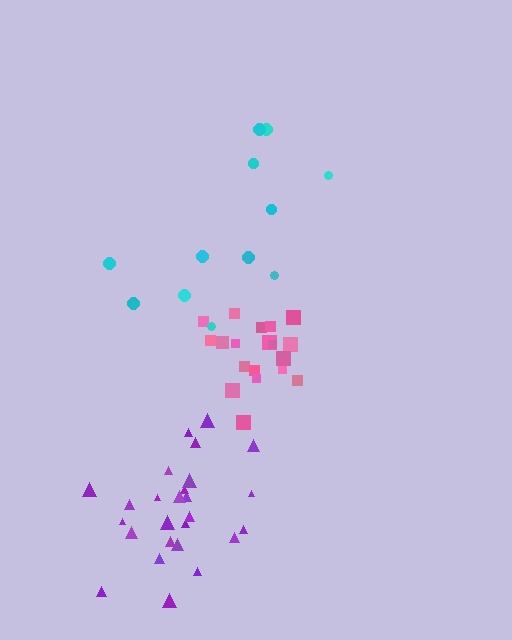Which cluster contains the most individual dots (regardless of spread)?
Purple (26).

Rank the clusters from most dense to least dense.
pink, purple, cyan.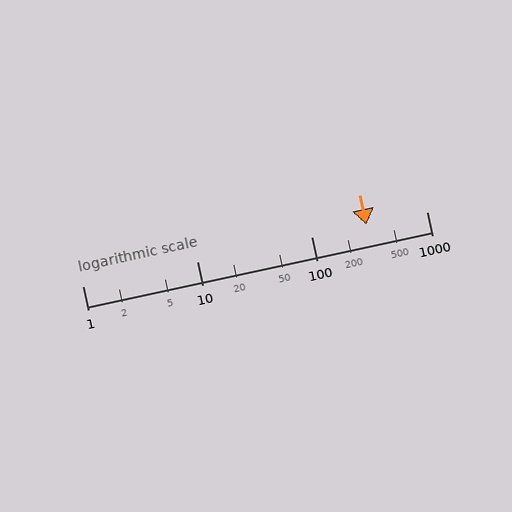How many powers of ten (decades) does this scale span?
The scale spans 3 decades, from 1 to 1000.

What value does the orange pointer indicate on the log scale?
The pointer indicates approximately 300.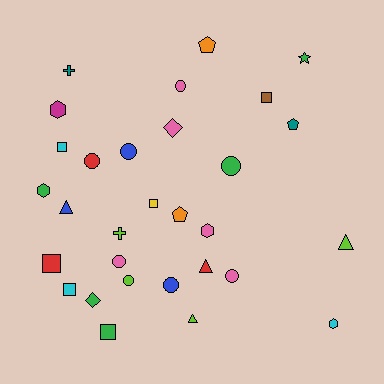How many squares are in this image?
There are 6 squares.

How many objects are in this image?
There are 30 objects.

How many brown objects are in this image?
There is 1 brown object.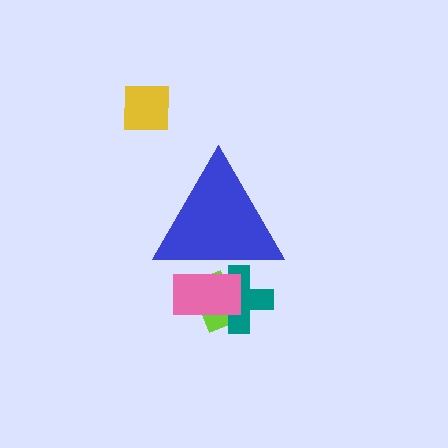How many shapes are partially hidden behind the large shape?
3 shapes are partially hidden.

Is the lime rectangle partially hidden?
Yes, the lime rectangle is partially hidden behind the blue triangle.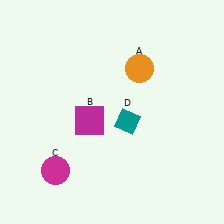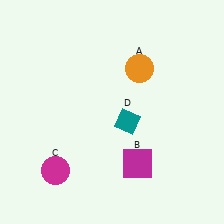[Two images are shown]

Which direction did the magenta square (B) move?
The magenta square (B) moved right.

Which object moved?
The magenta square (B) moved right.